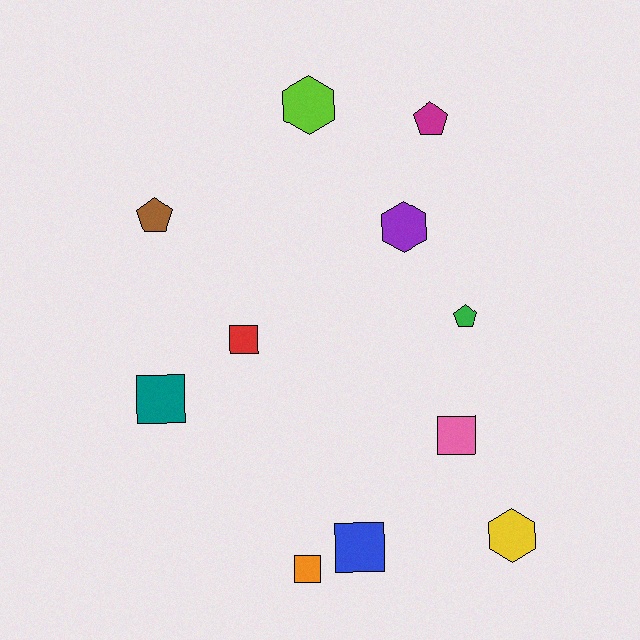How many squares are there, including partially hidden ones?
There are 5 squares.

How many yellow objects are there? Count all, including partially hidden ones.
There is 1 yellow object.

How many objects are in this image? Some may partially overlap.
There are 11 objects.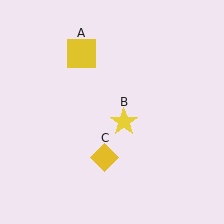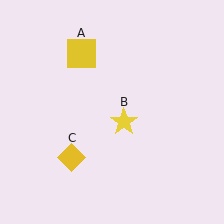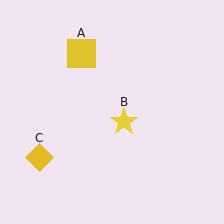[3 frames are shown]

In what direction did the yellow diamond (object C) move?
The yellow diamond (object C) moved left.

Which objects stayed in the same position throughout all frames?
Yellow square (object A) and yellow star (object B) remained stationary.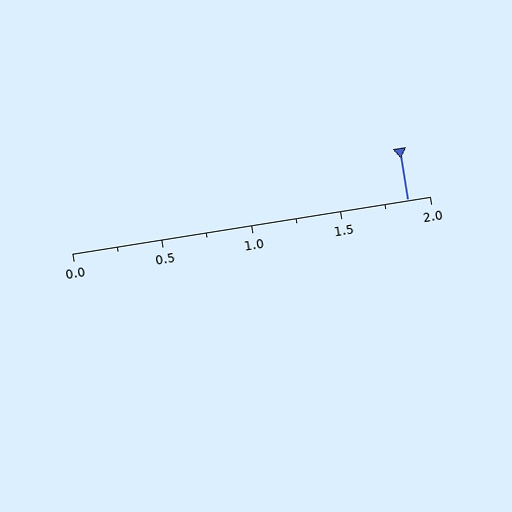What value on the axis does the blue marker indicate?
The marker indicates approximately 1.88.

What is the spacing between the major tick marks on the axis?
The major ticks are spaced 0.5 apart.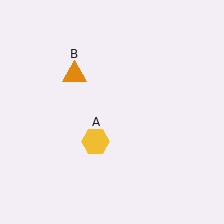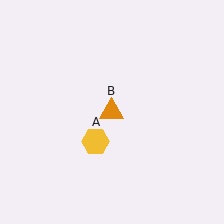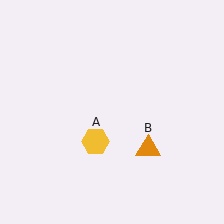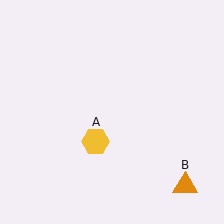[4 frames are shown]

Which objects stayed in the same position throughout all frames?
Yellow hexagon (object A) remained stationary.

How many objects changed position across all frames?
1 object changed position: orange triangle (object B).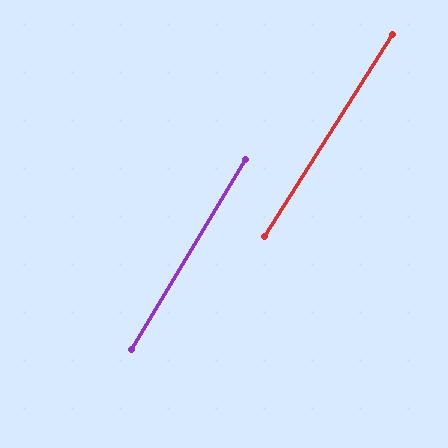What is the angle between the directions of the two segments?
Approximately 1 degree.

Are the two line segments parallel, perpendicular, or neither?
Parallel — their directions differ by only 1.5°.